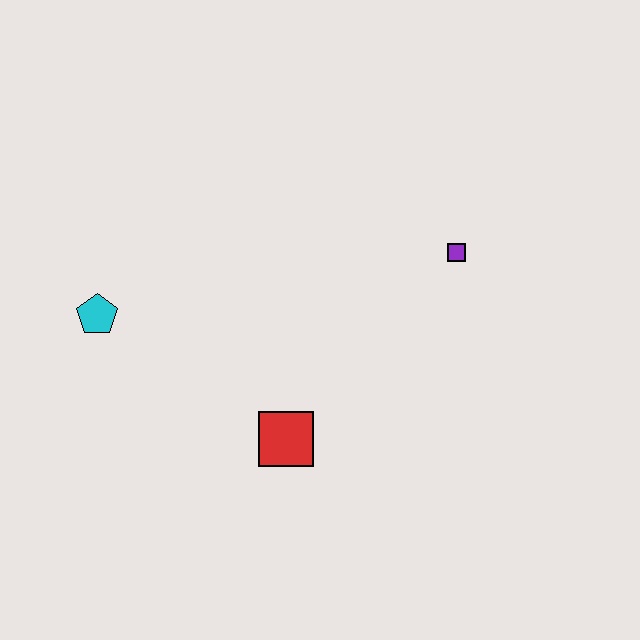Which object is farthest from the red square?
The purple square is farthest from the red square.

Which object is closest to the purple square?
The red square is closest to the purple square.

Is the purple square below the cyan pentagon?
No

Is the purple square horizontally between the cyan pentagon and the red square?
No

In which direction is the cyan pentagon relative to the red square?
The cyan pentagon is to the left of the red square.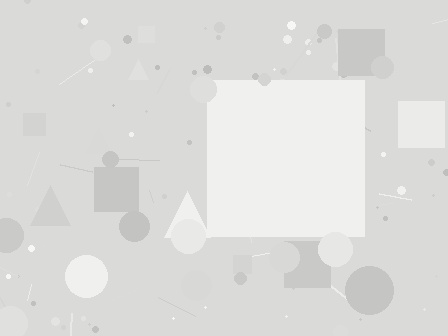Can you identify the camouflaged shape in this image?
The camouflaged shape is a square.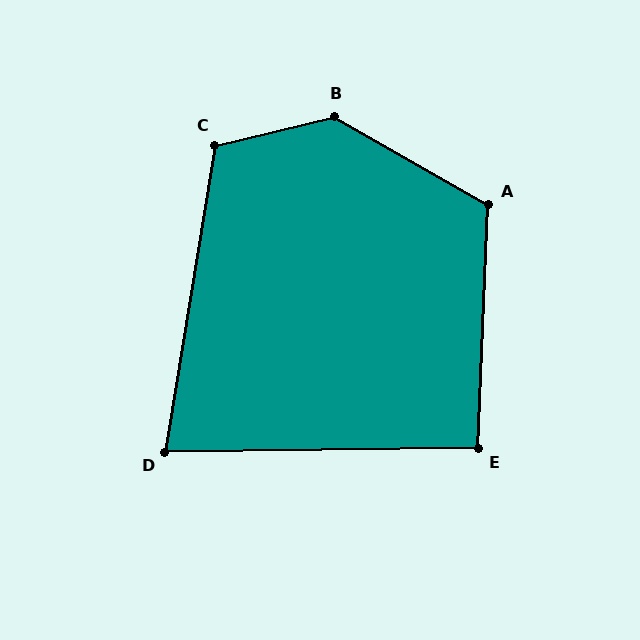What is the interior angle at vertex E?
Approximately 93 degrees (approximately right).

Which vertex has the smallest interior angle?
D, at approximately 80 degrees.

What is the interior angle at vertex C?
Approximately 113 degrees (obtuse).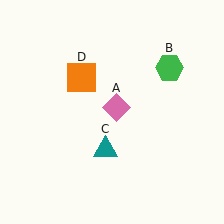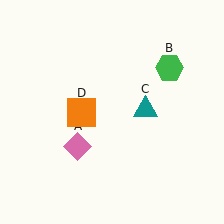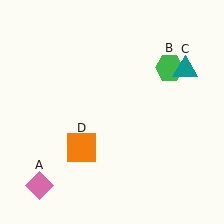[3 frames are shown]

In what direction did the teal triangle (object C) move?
The teal triangle (object C) moved up and to the right.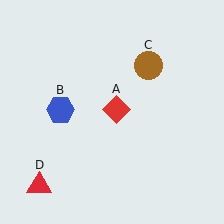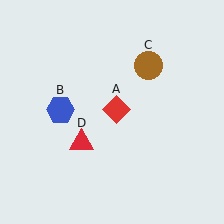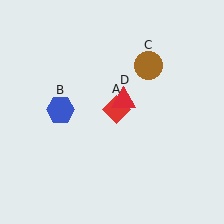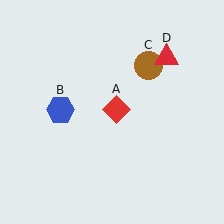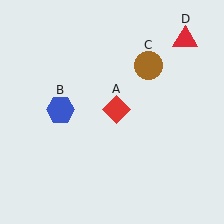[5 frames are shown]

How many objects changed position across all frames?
1 object changed position: red triangle (object D).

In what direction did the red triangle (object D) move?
The red triangle (object D) moved up and to the right.